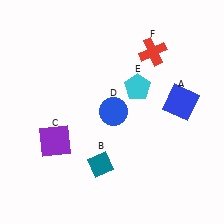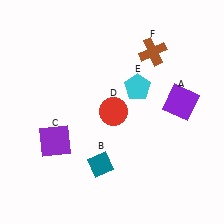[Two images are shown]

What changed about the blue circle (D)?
In Image 1, D is blue. In Image 2, it changed to red.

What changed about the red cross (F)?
In Image 1, F is red. In Image 2, it changed to brown.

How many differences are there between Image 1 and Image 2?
There are 3 differences between the two images.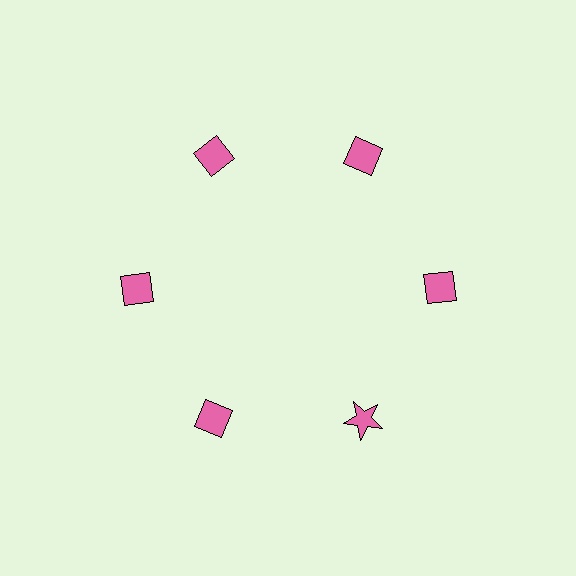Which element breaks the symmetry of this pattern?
The pink star at roughly the 5 o'clock position breaks the symmetry. All other shapes are pink diamonds.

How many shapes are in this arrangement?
There are 6 shapes arranged in a ring pattern.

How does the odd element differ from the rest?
It has a different shape: star instead of diamond.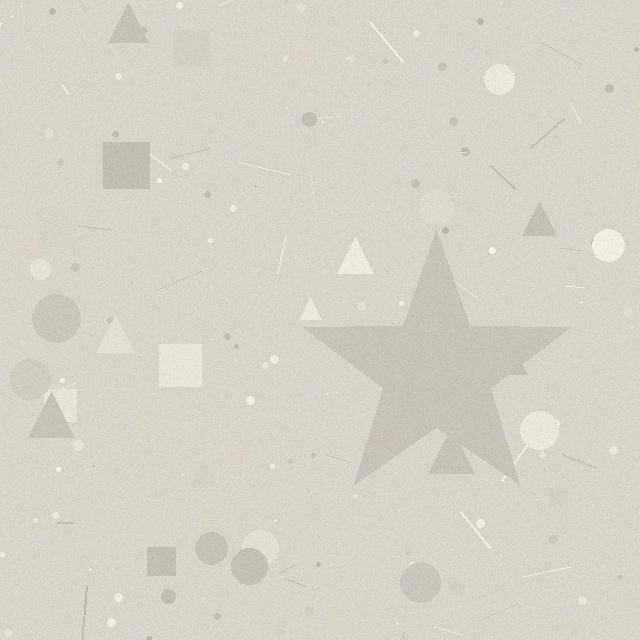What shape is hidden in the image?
A star is hidden in the image.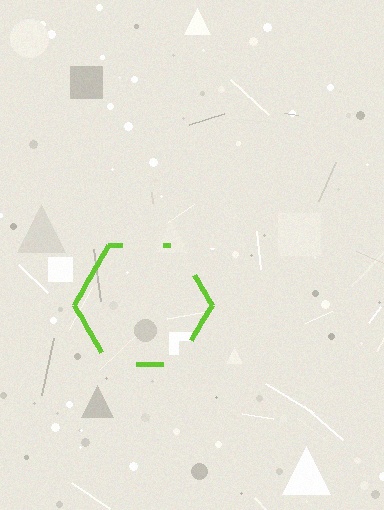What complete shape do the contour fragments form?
The contour fragments form a hexagon.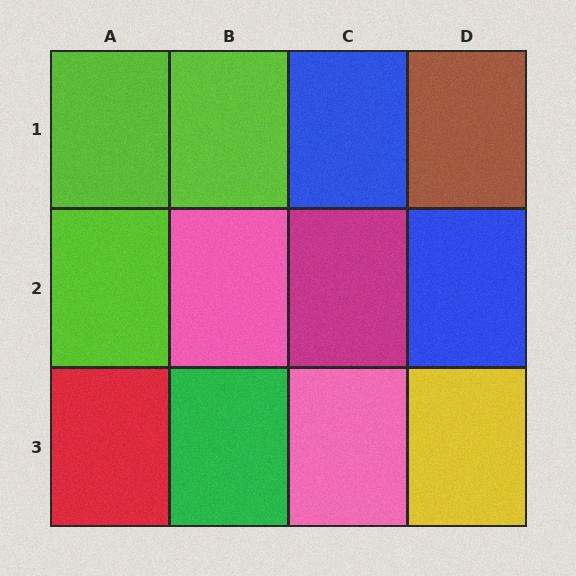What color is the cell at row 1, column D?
Brown.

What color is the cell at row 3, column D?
Yellow.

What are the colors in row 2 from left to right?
Lime, pink, magenta, blue.